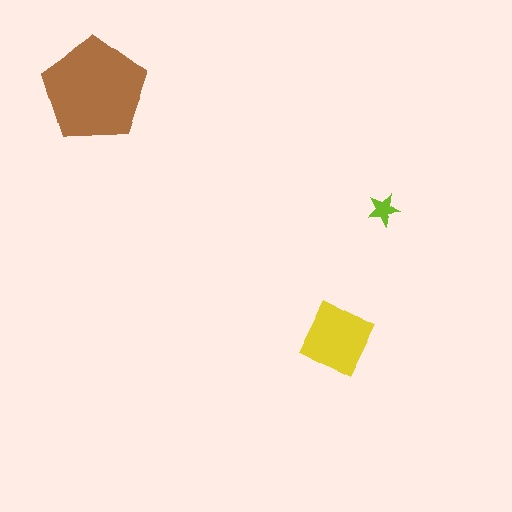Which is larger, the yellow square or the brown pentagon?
The brown pentagon.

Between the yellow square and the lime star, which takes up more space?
The yellow square.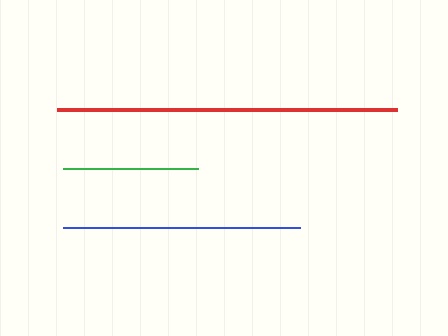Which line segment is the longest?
The red line is the longest at approximately 340 pixels.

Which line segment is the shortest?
The green line is the shortest at approximately 135 pixels.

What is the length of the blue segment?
The blue segment is approximately 238 pixels long.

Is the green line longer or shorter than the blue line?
The blue line is longer than the green line.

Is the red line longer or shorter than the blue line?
The red line is longer than the blue line.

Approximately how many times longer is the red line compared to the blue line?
The red line is approximately 1.4 times the length of the blue line.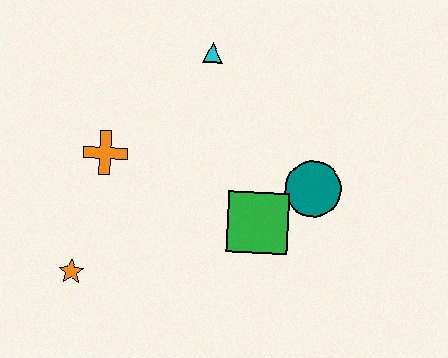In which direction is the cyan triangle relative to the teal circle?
The cyan triangle is above the teal circle.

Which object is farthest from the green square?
The orange star is farthest from the green square.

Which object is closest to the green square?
The teal circle is closest to the green square.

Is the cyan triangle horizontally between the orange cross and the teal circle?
Yes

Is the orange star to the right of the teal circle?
No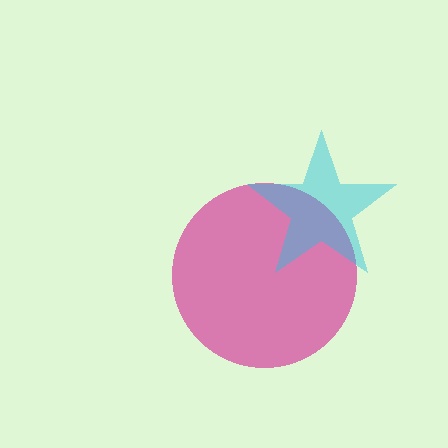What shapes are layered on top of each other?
The layered shapes are: a magenta circle, a cyan star.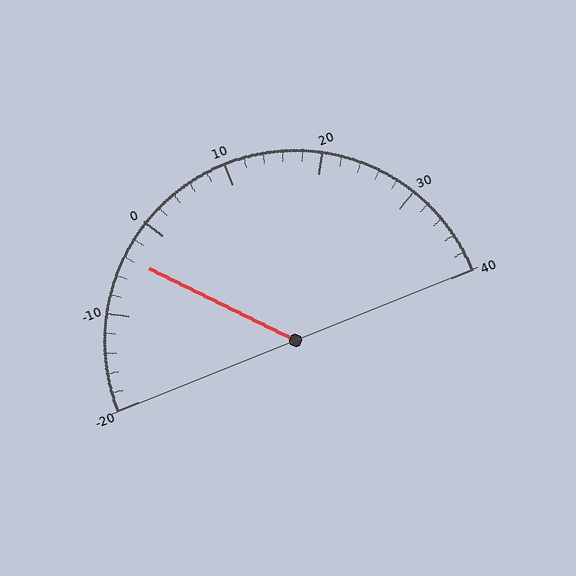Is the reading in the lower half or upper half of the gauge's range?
The reading is in the lower half of the range (-20 to 40).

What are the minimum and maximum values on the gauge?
The gauge ranges from -20 to 40.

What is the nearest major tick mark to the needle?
The nearest major tick mark is 0.